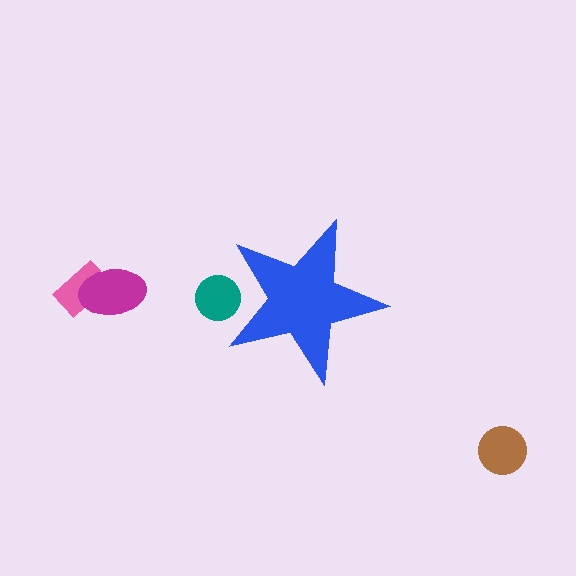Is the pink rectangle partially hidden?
No, the pink rectangle is fully visible.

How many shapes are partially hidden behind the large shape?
1 shape is partially hidden.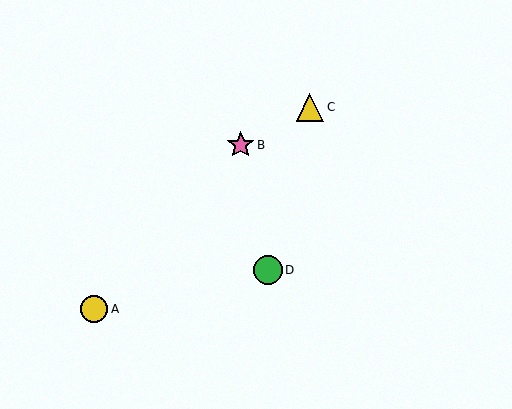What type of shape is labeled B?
Shape B is a pink star.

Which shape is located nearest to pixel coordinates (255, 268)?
The green circle (labeled D) at (268, 270) is nearest to that location.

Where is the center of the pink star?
The center of the pink star is at (241, 145).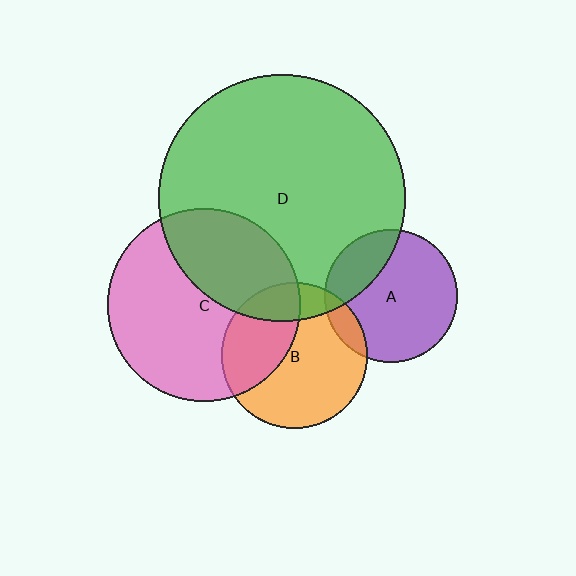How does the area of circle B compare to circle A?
Approximately 1.2 times.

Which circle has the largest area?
Circle D (green).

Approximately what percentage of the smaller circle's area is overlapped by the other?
Approximately 10%.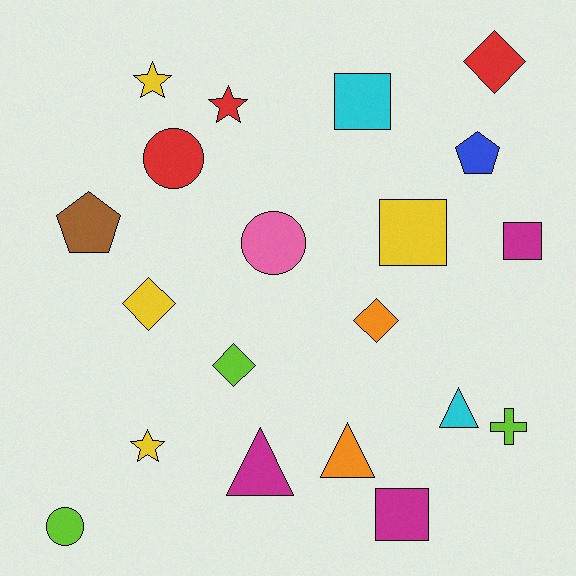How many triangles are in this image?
There are 3 triangles.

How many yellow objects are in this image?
There are 4 yellow objects.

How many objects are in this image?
There are 20 objects.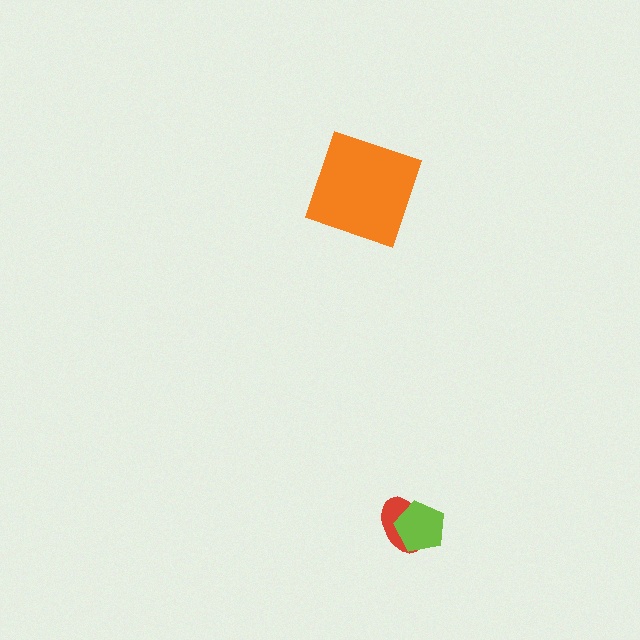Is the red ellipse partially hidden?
Yes, it is partially covered by another shape.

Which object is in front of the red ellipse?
The lime pentagon is in front of the red ellipse.